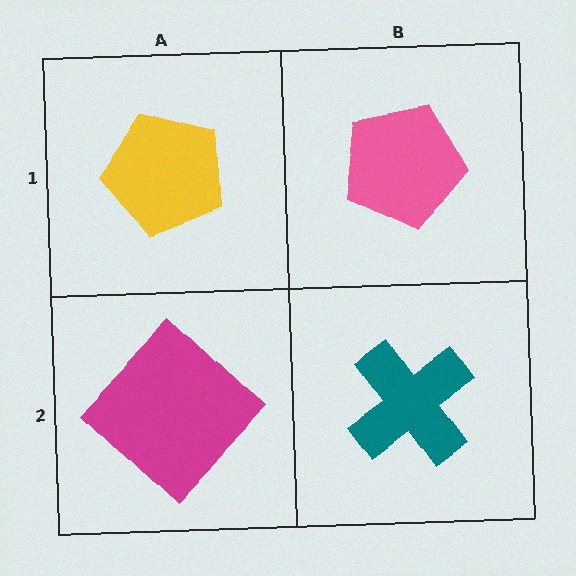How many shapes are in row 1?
2 shapes.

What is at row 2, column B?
A teal cross.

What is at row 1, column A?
A yellow pentagon.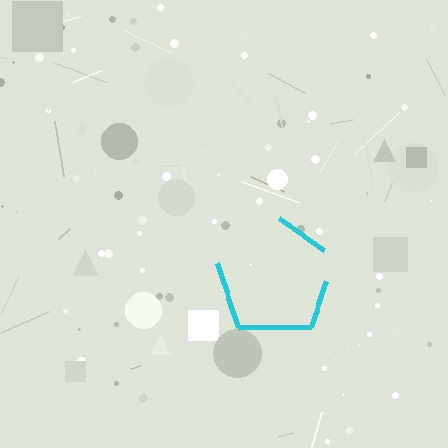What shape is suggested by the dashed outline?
The dashed outline suggests a pentagon.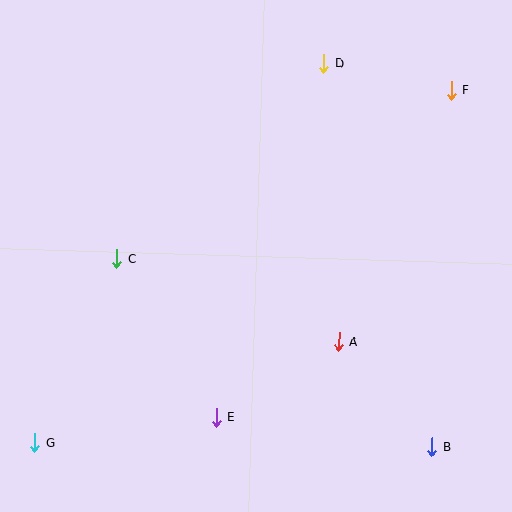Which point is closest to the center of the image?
Point A at (338, 341) is closest to the center.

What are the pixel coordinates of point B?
Point B is at (432, 447).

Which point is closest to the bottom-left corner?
Point G is closest to the bottom-left corner.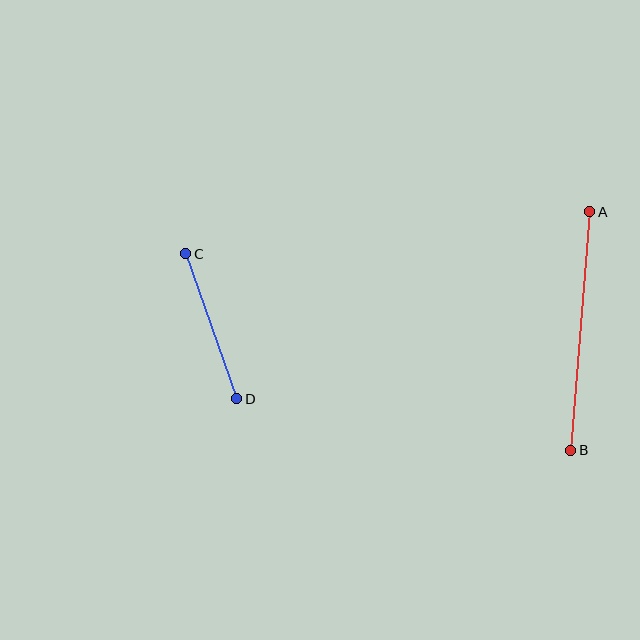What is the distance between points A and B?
The distance is approximately 239 pixels.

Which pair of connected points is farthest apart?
Points A and B are farthest apart.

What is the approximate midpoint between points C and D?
The midpoint is at approximately (211, 326) pixels.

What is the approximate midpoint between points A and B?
The midpoint is at approximately (580, 331) pixels.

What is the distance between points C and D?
The distance is approximately 154 pixels.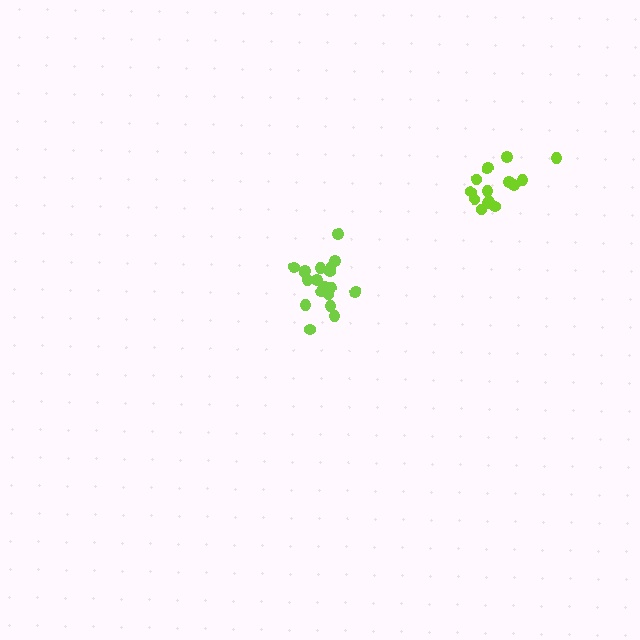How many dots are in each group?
Group 1: 19 dots, Group 2: 14 dots (33 total).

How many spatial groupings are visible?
There are 2 spatial groupings.